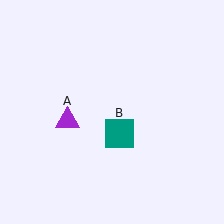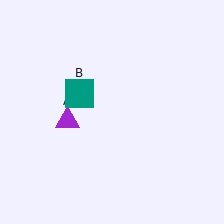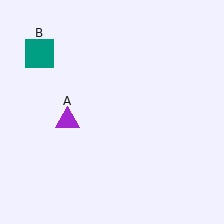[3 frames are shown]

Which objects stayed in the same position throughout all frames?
Purple triangle (object A) remained stationary.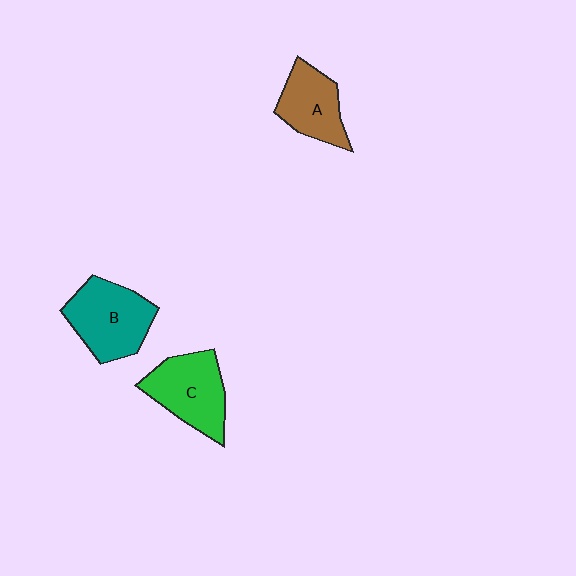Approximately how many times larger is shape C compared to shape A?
Approximately 1.3 times.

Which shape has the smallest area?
Shape A (brown).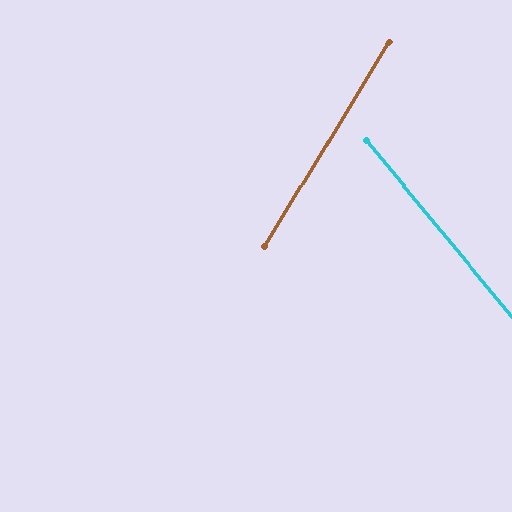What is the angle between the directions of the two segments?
Approximately 71 degrees.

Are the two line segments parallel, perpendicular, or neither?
Neither parallel nor perpendicular — they differ by about 71°.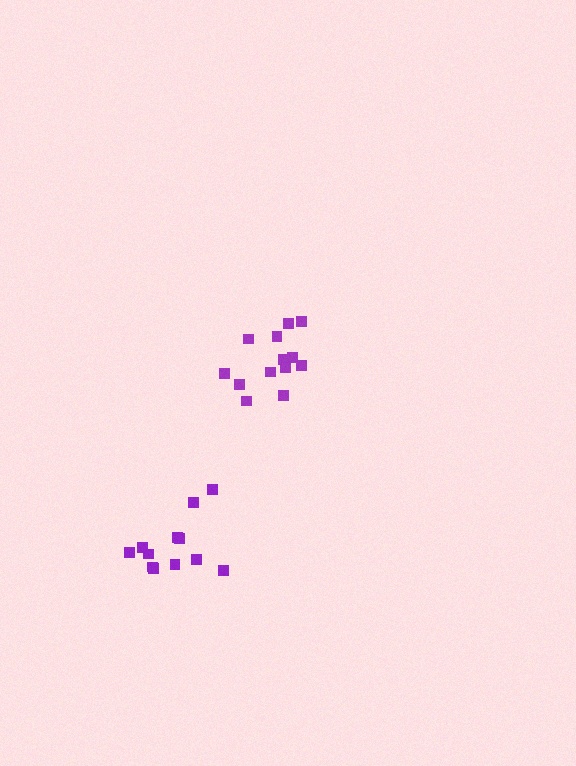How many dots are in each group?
Group 1: 13 dots, Group 2: 12 dots (25 total).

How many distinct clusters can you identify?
There are 2 distinct clusters.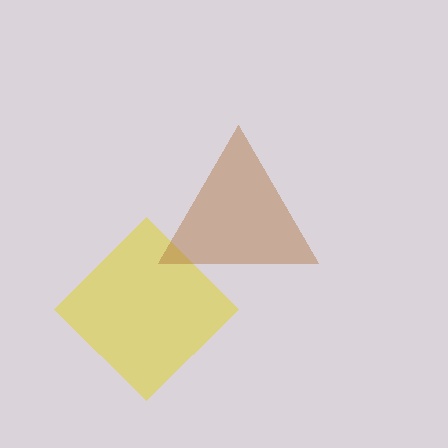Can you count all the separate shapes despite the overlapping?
Yes, there are 2 separate shapes.